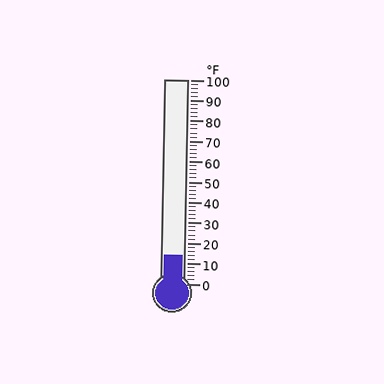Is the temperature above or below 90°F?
The temperature is below 90°F.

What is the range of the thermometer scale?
The thermometer scale ranges from 0°F to 100°F.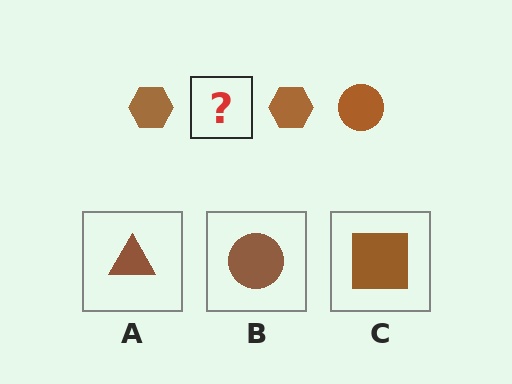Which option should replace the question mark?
Option B.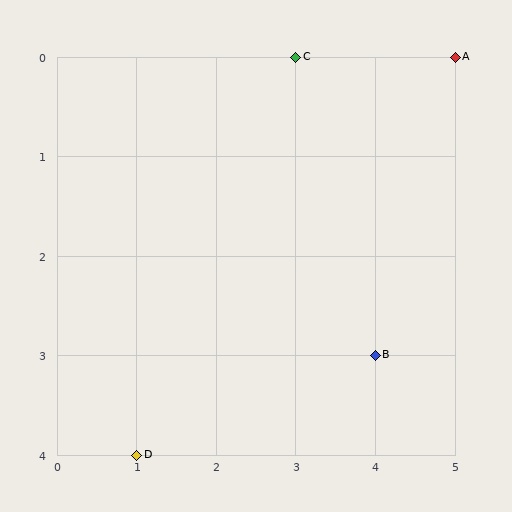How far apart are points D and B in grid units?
Points D and B are 3 columns and 1 row apart (about 3.2 grid units diagonally).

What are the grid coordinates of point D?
Point D is at grid coordinates (1, 4).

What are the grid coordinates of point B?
Point B is at grid coordinates (4, 3).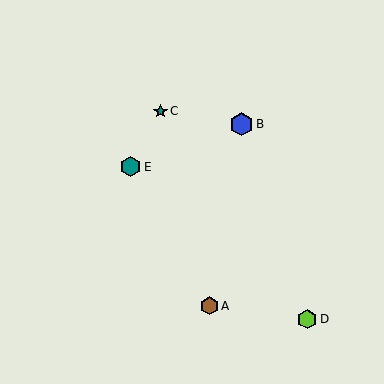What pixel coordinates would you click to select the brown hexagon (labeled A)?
Click at (209, 306) to select the brown hexagon A.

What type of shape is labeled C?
Shape C is a teal star.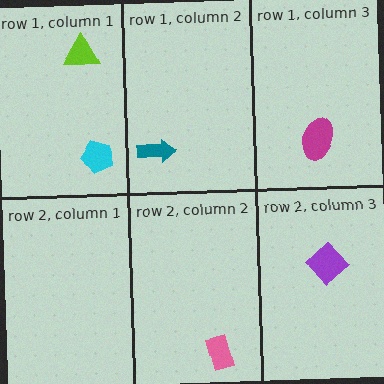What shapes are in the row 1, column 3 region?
The magenta ellipse.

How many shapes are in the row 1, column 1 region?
2.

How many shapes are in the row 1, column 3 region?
1.